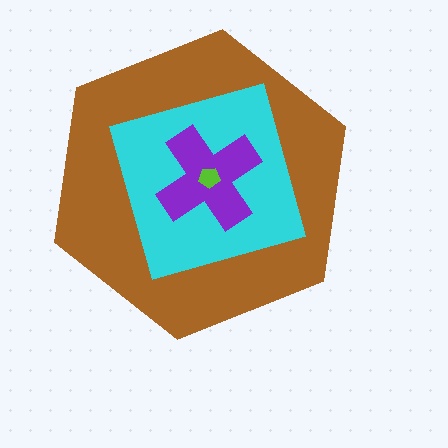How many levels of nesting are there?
4.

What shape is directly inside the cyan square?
The purple cross.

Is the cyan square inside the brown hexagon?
Yes.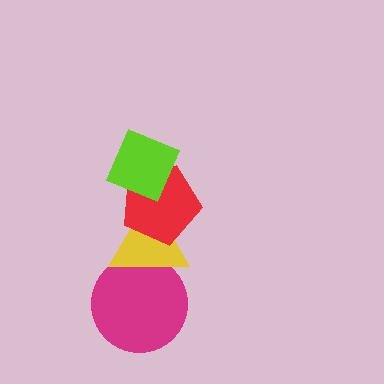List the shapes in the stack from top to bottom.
From top to bottom: the lime diamond, the red pentagon, the yellow triangle, the magenta circle.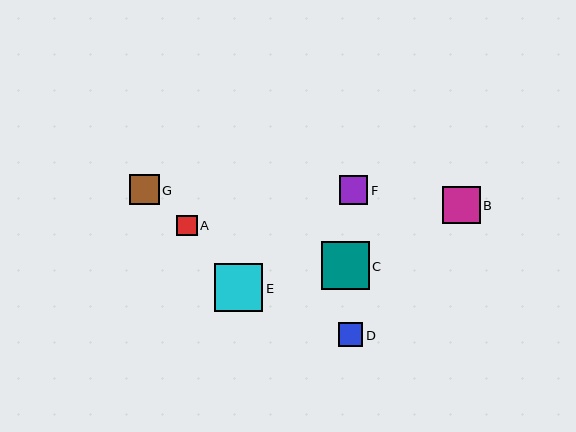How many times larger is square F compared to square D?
Square F is approximately 1.2 times the size of square D.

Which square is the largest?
Square E is the largest with a size of approximately 48 pixels.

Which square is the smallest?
Square A is the smallest with a size of approximately 20 pixels.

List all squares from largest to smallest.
From largest to smallest: E, C, B, G, F, D, A.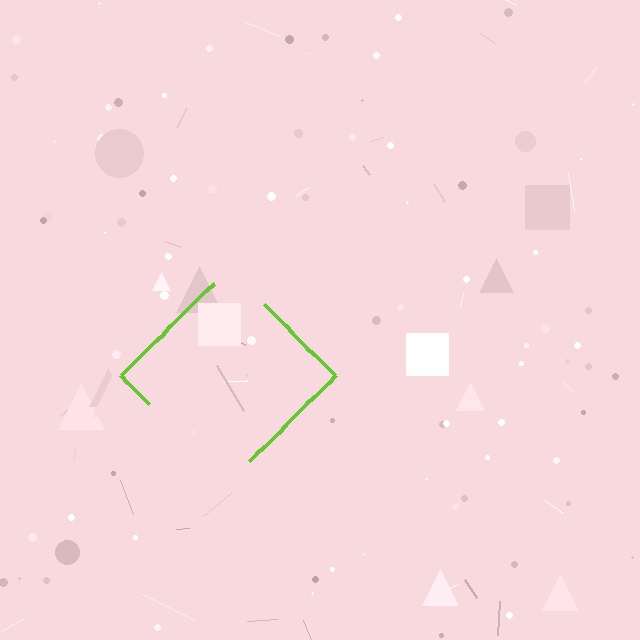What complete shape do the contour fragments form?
The contour fragments form a diamond.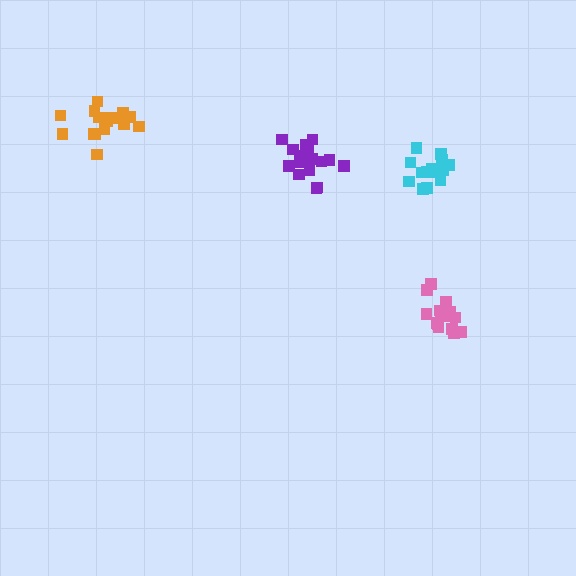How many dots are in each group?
Group 1: 15 dots, Group 2: 16 dots, Group 3: 17 dots, Group 4: 17 dots (65 total).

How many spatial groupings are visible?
There are 4 spatial groupings.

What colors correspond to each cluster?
The clusters are colored: cyan, pink, purple, orange.